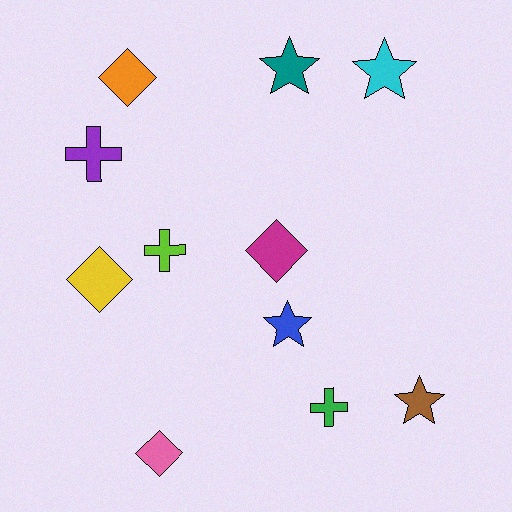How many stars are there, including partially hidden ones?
There are 4 stars.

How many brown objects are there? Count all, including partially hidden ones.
There is 1 brown object.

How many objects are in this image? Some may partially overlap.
There are 11 objects.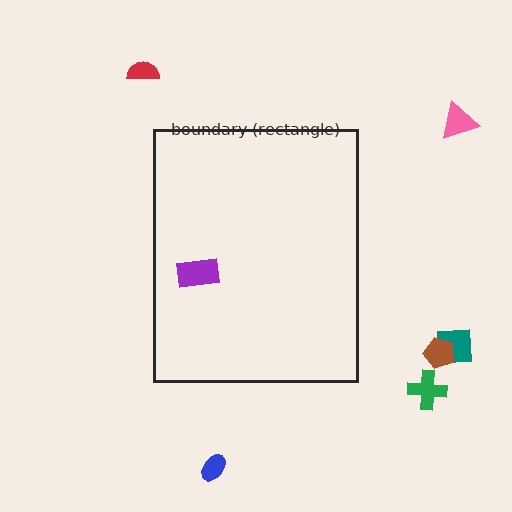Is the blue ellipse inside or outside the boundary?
Outside.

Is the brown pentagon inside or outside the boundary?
Outside.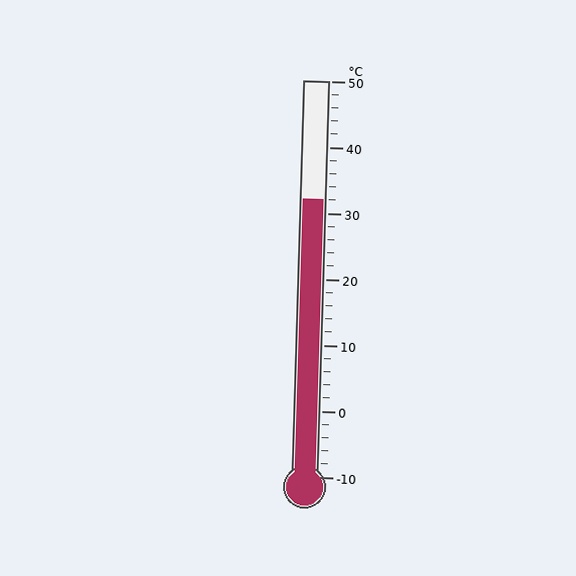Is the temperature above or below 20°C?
The temperature is above 20°C.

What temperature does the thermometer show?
The thermometer shows approximately 32°C.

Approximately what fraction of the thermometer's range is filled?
The thermometer is filled to approximately 70% of its range.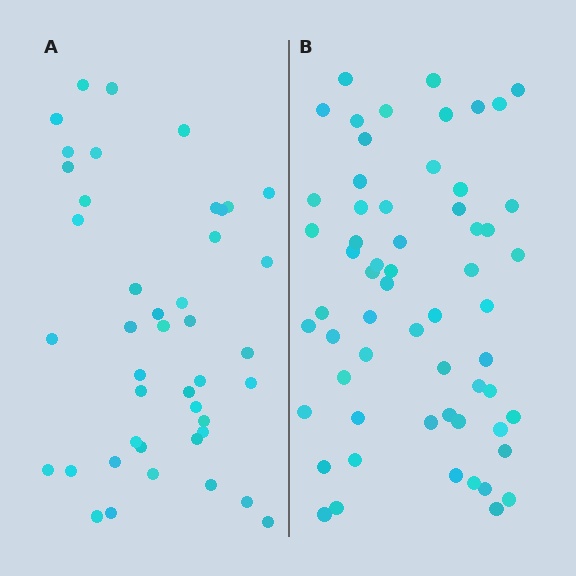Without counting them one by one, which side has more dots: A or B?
Region B (the right region) has more dots.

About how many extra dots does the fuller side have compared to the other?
Region B has approximately 15 more dots than region A.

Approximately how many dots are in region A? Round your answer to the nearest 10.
About 40 dots. (The exact count is 43, which rounds to 40.)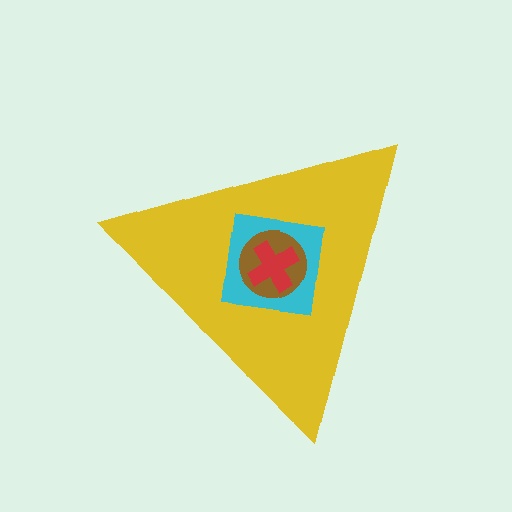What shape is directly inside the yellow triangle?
The cyan square.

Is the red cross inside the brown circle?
Yes.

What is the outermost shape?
The yellow triangle.